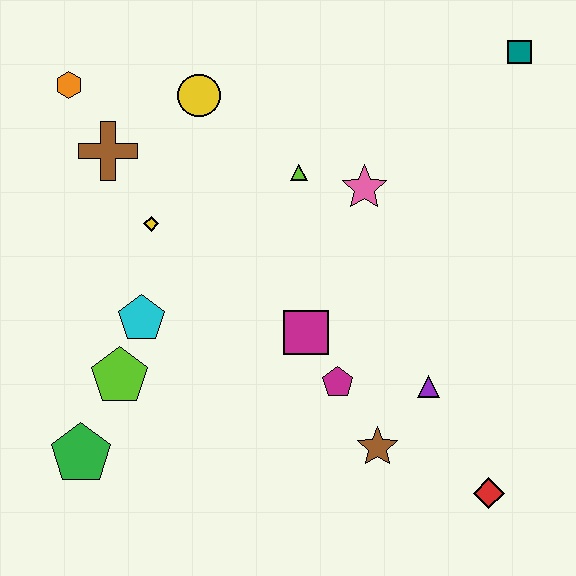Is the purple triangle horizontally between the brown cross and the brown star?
No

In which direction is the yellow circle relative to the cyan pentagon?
The yellow circle is above the cyan pentagon.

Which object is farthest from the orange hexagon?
The red diamond is farthest from the orange hexagon.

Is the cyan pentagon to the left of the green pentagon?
No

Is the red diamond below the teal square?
Yes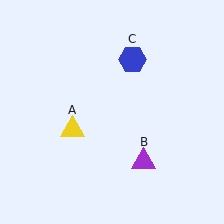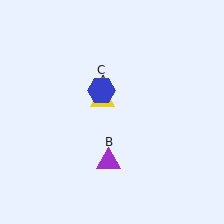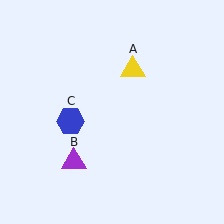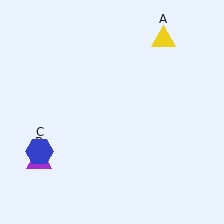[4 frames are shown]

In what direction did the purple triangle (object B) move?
The purple triangle (object B) moved left.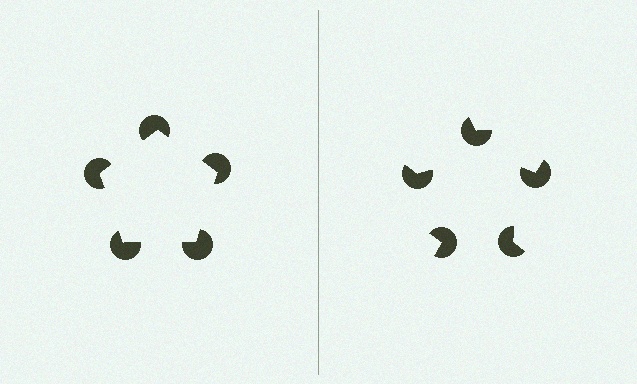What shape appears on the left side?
An illusory pentagon.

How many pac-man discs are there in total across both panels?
10 — 5 on each side.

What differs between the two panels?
The pac-man discs are positioned identically on both sides; only the wedge orientations differ. On the left they align to a pentagon; on the right they are misaligned.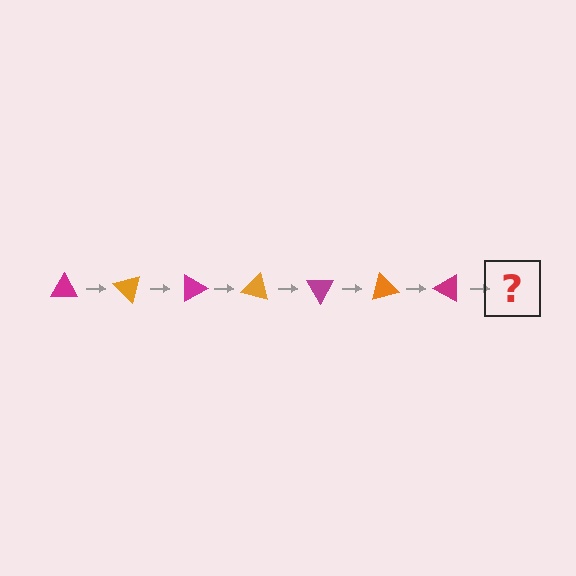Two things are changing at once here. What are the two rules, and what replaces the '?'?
The two rules are that it rotates 45 degrees each step and the color cycles through magenta and orange. The '?' should be an orange triangle, rotated 315 degrees from the start.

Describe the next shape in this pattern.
It should be an orange triangle, rotated 315 degrees from the start.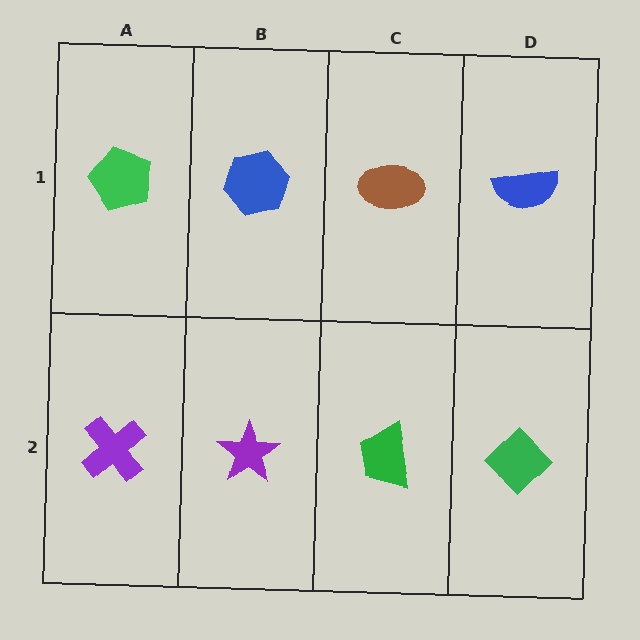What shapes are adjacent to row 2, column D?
A blue semicircle (row 1, column D), a green trapezoid (row 2, column C).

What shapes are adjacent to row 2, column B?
A blue hexagon (row 1, column B), a purple cross (row 2, column A), a green trapezoid (row 2, column C).